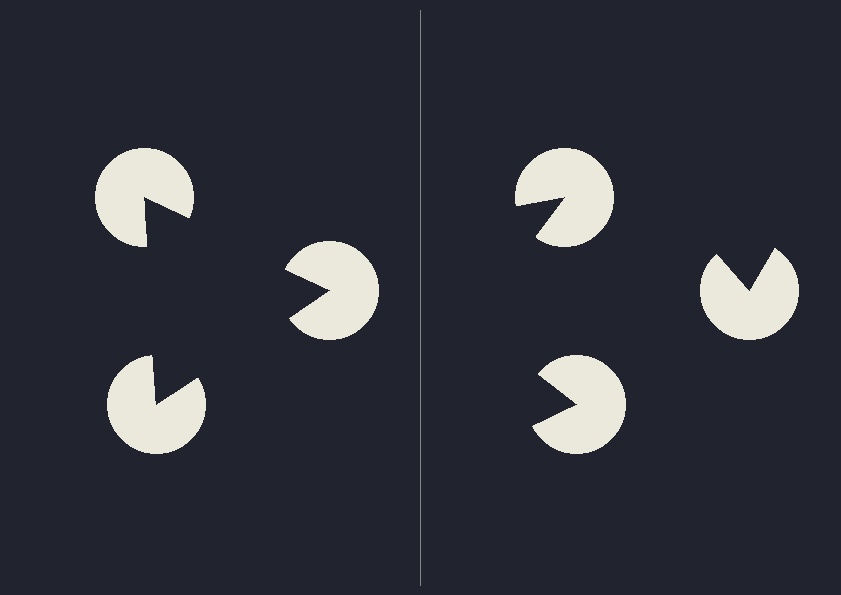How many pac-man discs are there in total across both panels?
6 — 3 on each side.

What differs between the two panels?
The pac-man discs are positioned identically on both sides; only the wedge orientations differ. On the left they align to a triangle; on the right they are misaligned.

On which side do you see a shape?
An illusory triangle appears on the left side. On the right side the wedge cuts are rotated, so no coherent shape forms.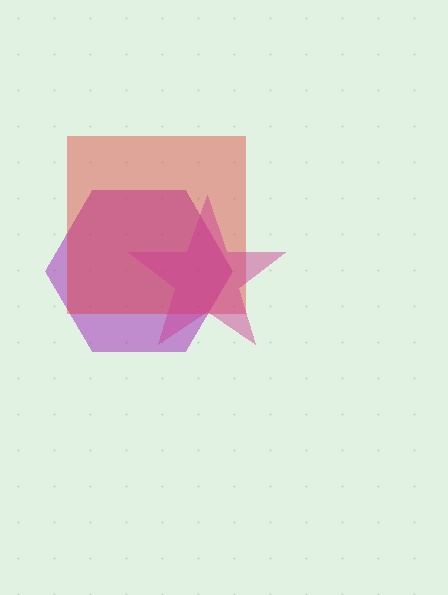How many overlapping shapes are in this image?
There are 3 overlapping shapes in the image.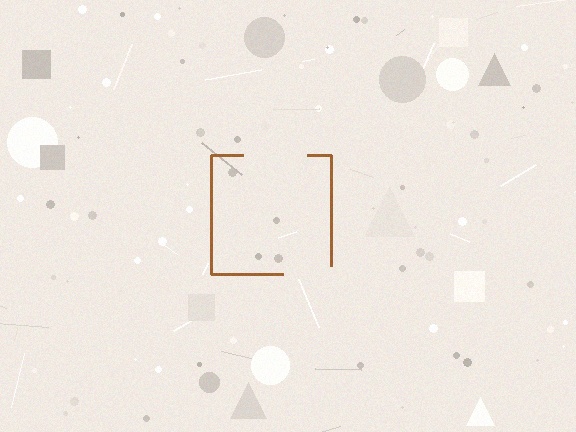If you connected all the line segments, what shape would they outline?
They would outline a square.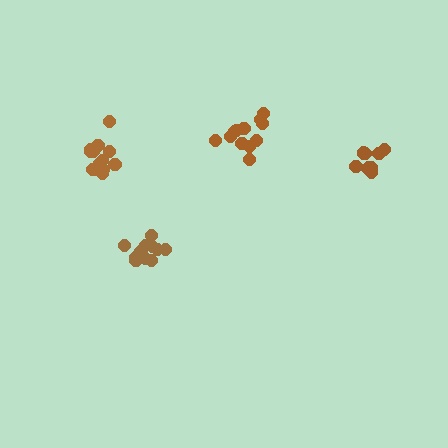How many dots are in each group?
Group 1: 12 dots, Group 2: 11 dots, Group 3: 12 dots, Group 4: 9 dots (44 total).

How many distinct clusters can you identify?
There are 4 distinct clusters.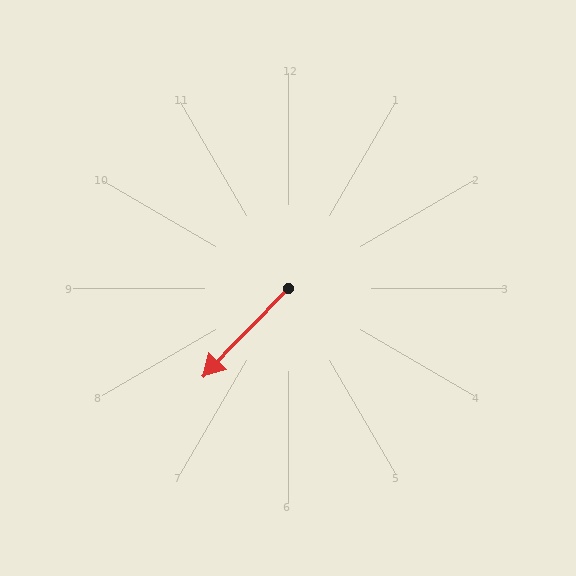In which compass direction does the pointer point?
Southwest.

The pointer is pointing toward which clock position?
Roughly 7 o'clock.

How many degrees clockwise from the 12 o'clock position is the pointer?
Approximately 224 degrees.